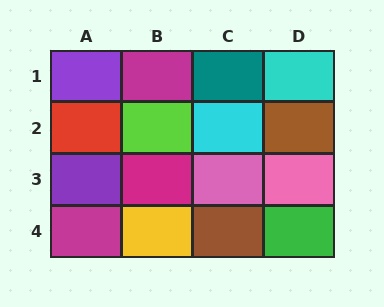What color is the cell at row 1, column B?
Magenta.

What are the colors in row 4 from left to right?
Magenta, yellow, brown, green.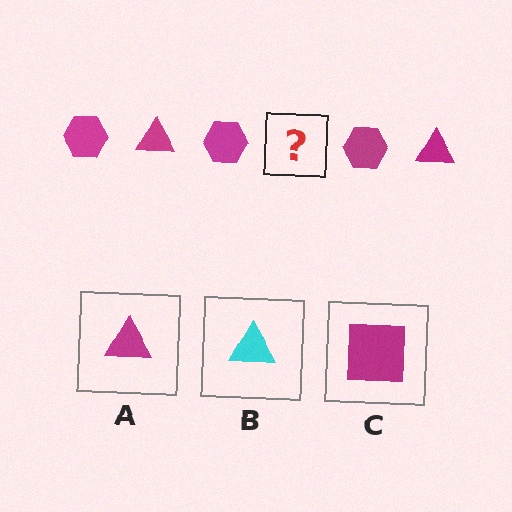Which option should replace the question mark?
Option A.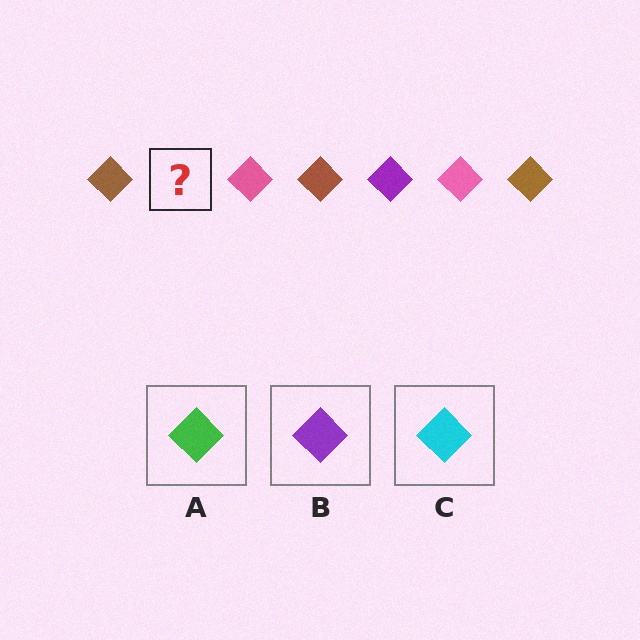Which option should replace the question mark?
Option B.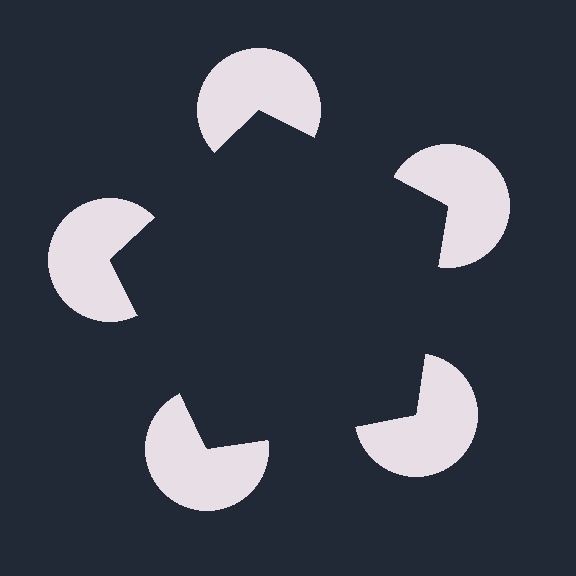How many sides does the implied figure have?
5 sides.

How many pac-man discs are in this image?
There are 5 — one at each vertex of the illusory pentagon.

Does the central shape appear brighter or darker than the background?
It typically appears slightly darker than the background, even though no actual brightness change is drawn.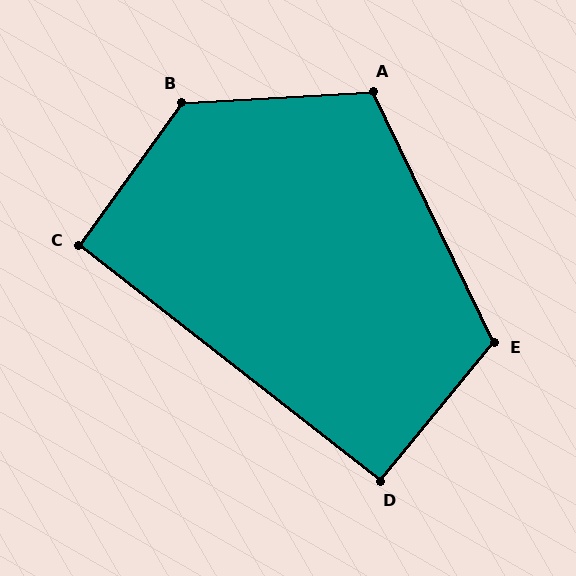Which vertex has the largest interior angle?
B, at approximately 129 degrees.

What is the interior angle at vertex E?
Approximately 114 degrees (obtuse).